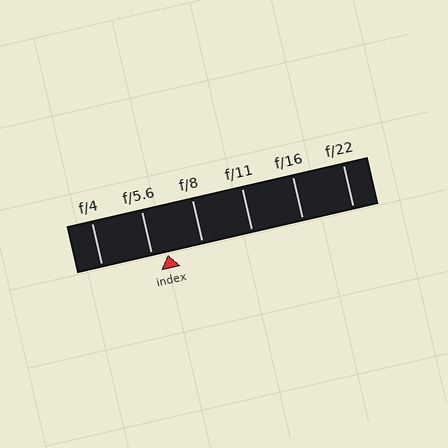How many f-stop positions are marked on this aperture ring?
There are 6 f-stop positions marked.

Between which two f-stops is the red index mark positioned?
The index mark is between f/5.6 and f/8.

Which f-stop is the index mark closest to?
The index mark is closest to f/5.6.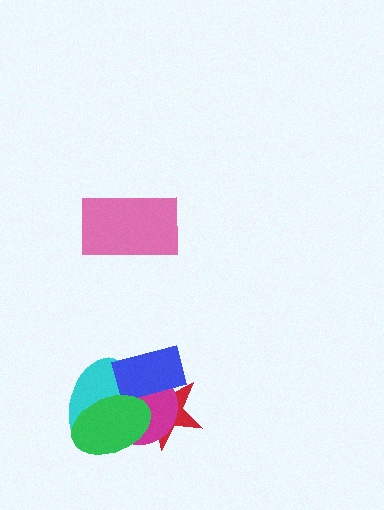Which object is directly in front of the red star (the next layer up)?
The magenta circle is directly in front of the red star.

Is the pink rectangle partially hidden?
No, no other shape covers it.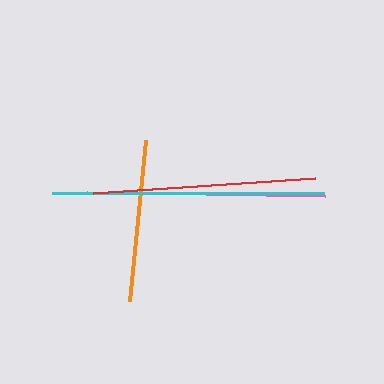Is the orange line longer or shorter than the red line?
The red line is longer than the orange line.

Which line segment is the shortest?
The orange line is the shortest at approximately 161 pixels.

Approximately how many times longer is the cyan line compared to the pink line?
The cyan line is approximately 1.1 times the length of the pink line.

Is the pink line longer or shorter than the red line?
The pink line is longer than the red line.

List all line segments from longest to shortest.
From longest to shortest: cyan, pink, red, orange.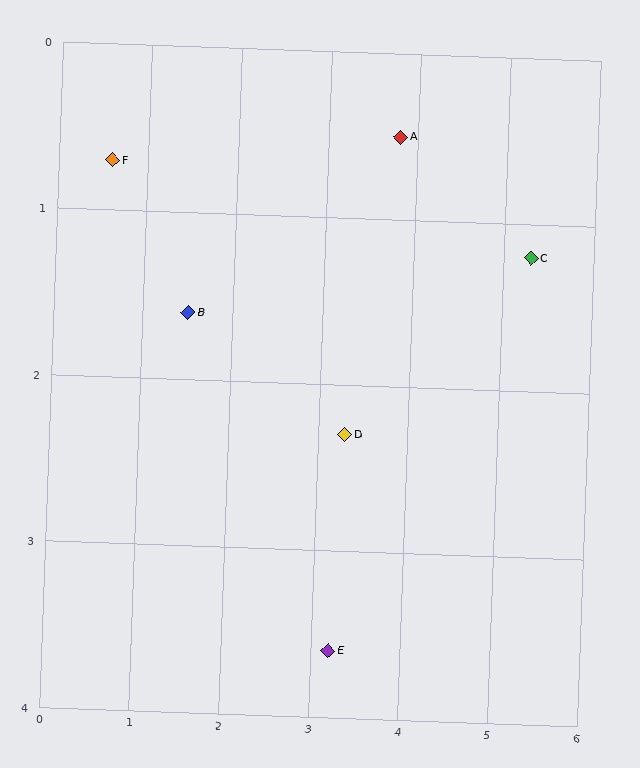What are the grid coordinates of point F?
Point F is at approximately (0.6, 0.7).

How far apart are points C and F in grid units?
Points C and F are about 4.7 grid units apart.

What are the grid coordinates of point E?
Point E is at approximately (3.2, 3.6).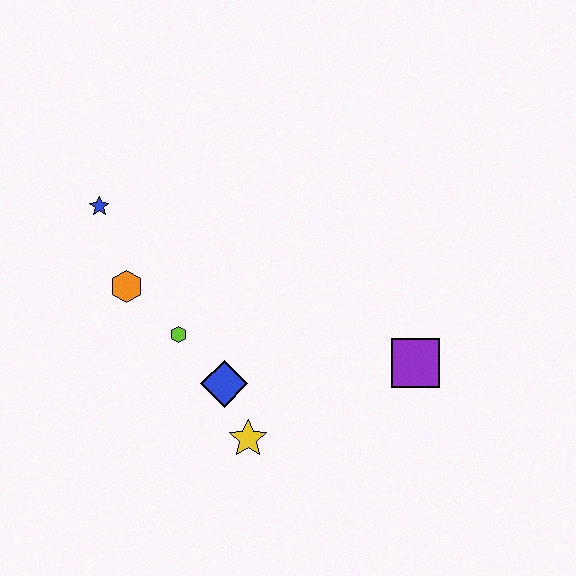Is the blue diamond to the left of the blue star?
No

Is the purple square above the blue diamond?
Yes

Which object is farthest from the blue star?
The purple square is farthest from the blue star.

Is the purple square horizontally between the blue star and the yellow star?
No